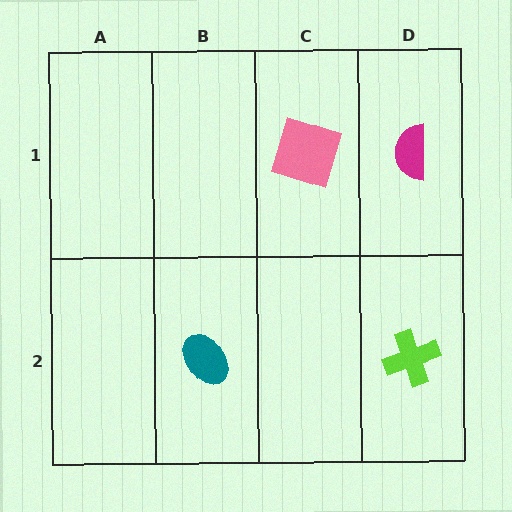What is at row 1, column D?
A magenta semicircle.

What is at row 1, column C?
A pink square.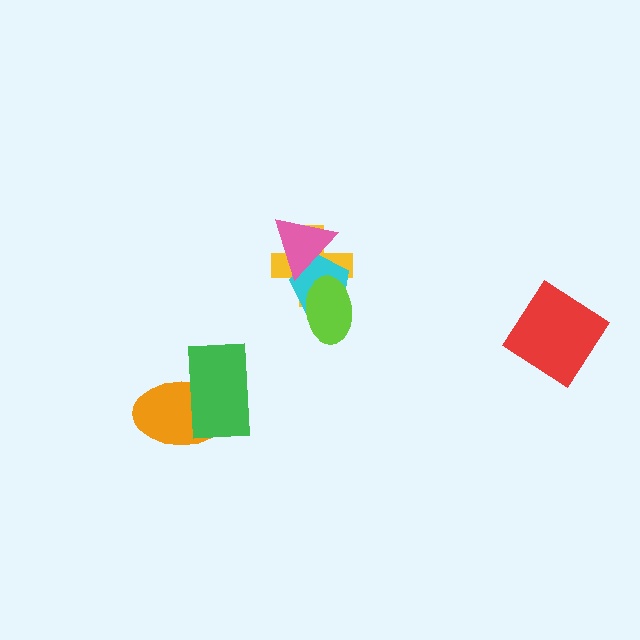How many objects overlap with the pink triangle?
2 objects overlap with the pink triangle.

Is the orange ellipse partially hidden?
Yes, it is partially covered by another shape.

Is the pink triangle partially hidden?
No, no other shape covers it.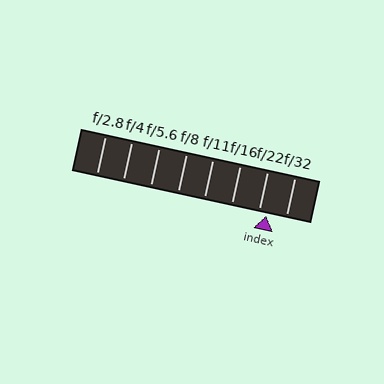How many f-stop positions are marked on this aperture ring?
There are 8 f-stop positions marked.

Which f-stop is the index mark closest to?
The index mark is closest to f/22.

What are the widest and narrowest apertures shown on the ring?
The widest aperture shown is f/2.8 and the narrowest is f/32.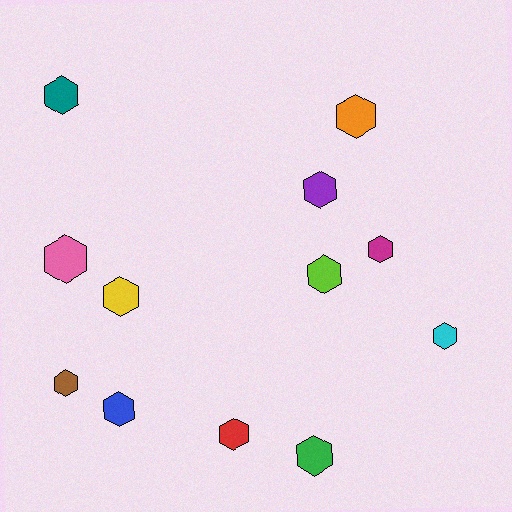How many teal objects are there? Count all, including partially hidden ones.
There is 1 teal object.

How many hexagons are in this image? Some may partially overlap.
There are 12 hexagons.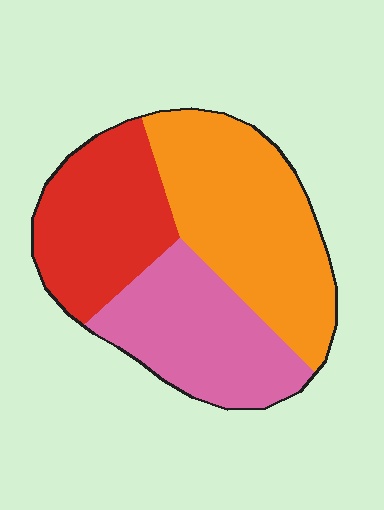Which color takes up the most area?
Orange, at roughly 40%.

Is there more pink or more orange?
Orange.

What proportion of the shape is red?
Red takes up between a sixth and a third of the shape.